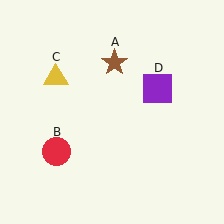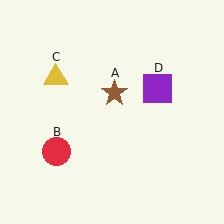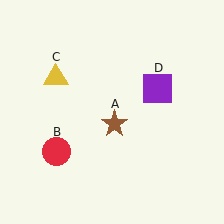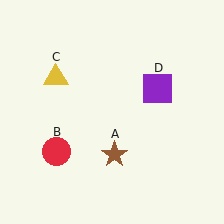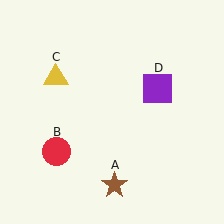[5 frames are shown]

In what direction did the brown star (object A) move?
The brown star (object A) moved down.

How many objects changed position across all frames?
1 object changed position: brown star (object A).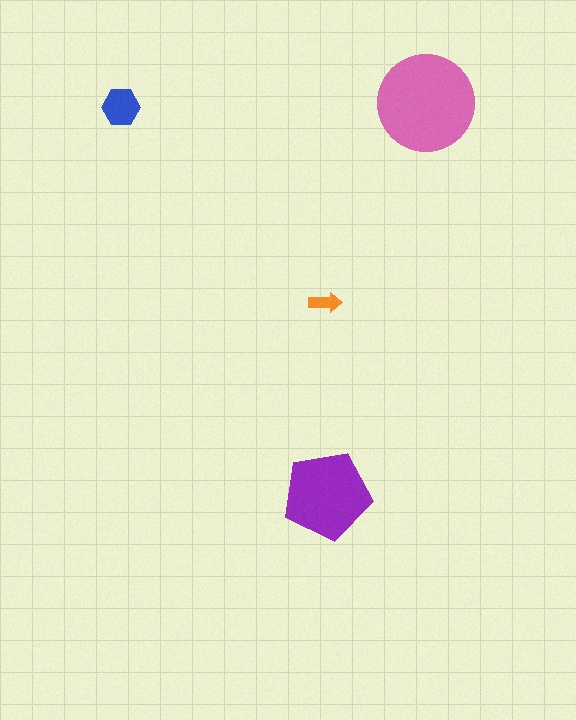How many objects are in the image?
There are 4 objects in the image.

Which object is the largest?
The pink circle.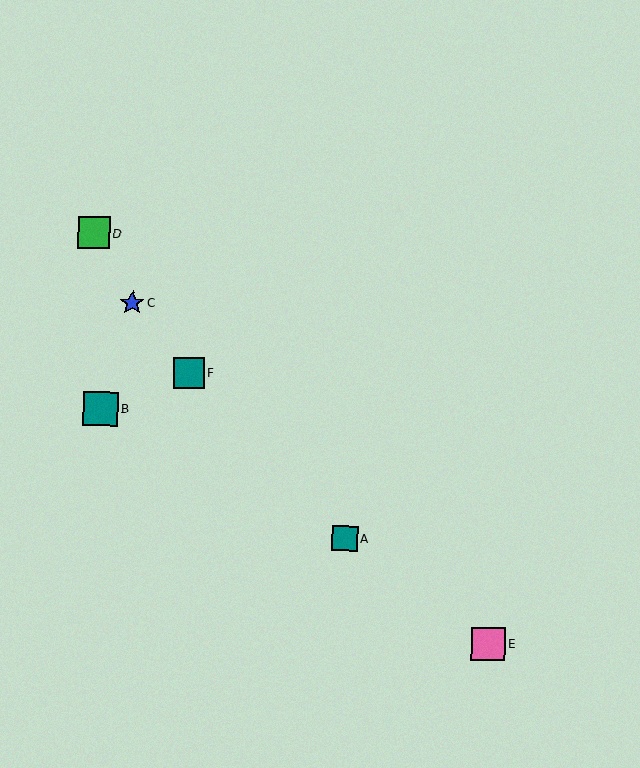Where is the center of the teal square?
The center of the teal square is at (345, 538).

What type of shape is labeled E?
Shape E is a pink square.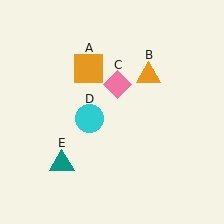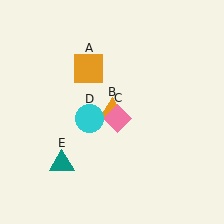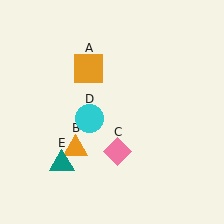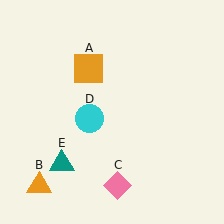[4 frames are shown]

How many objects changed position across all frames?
2 objects changed position: orange triangle (object B), pink diamond (object C).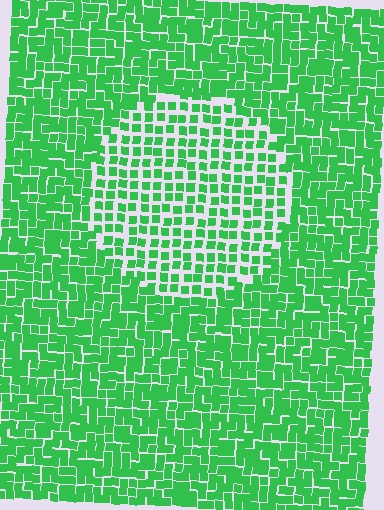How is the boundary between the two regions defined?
The boundary is defined by a change in element density (approximately 1.7x ratio). All elements are the same color, size, and shape.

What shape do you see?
I see a circle.